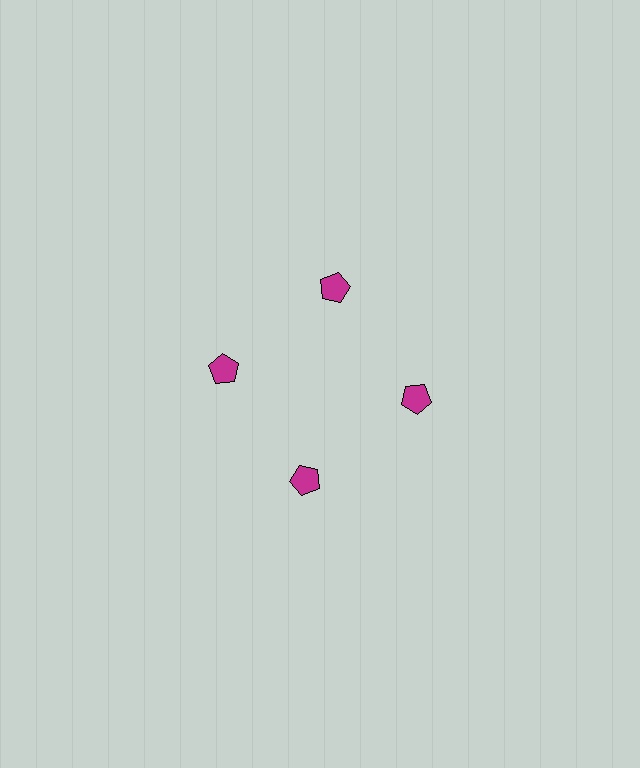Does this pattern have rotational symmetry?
Yes, this pattern has 4-fold rotational symmetry. It looks the same after rotating 90 degrees around the center.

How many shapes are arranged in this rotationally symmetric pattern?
There are 4 shapes, arranged in 4 groups of 1.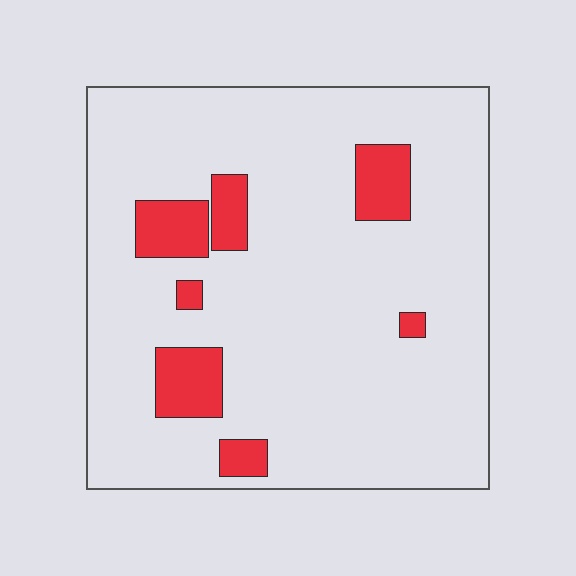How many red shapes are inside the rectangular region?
7.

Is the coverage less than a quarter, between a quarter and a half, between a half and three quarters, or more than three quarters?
Less than a quarter.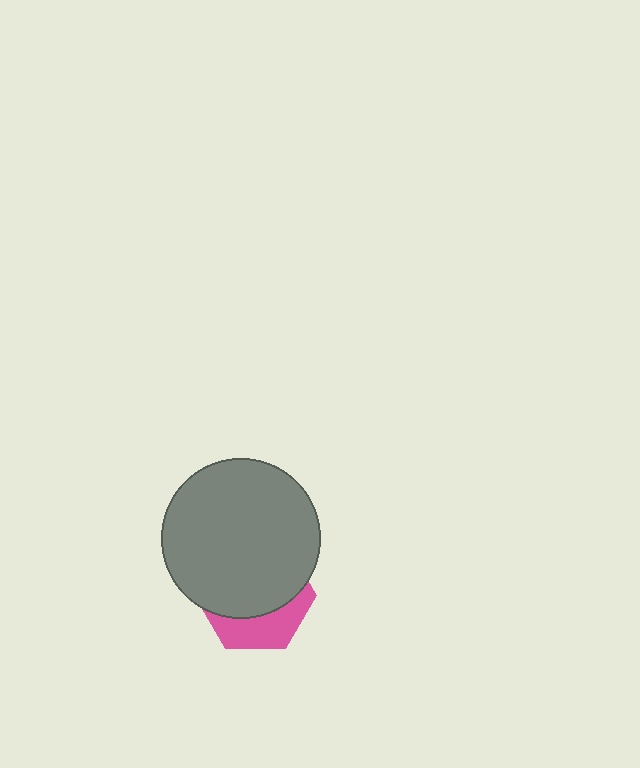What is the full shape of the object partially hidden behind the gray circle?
The partially hidden object is a pink hexagon.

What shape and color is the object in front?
The object in front is a gray circle.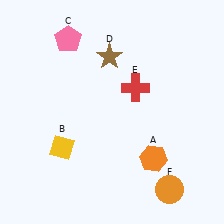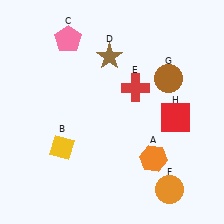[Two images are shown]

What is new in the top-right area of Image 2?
A brown circle (G) was added in the top-right area of Image 2.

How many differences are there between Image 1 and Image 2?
There are 2 differences between the two images.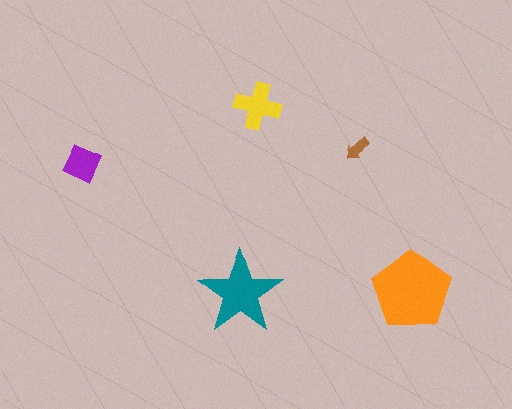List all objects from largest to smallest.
The orange pentagon, the teal star, the yellow cross, the purple diamond, the brown arrow.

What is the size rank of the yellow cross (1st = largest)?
3rd.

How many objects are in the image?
There are 5 objects in the image.